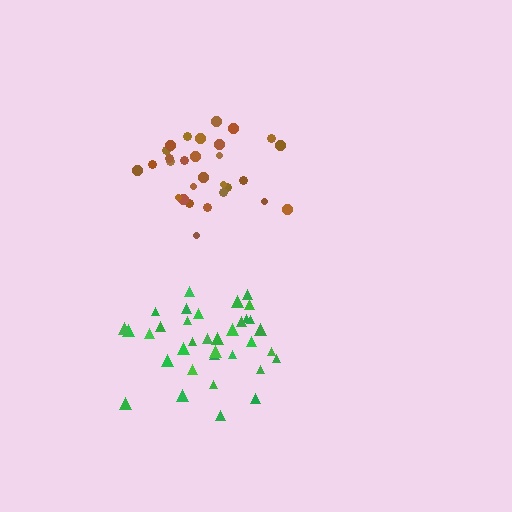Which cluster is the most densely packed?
Green.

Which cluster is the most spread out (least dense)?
Brown.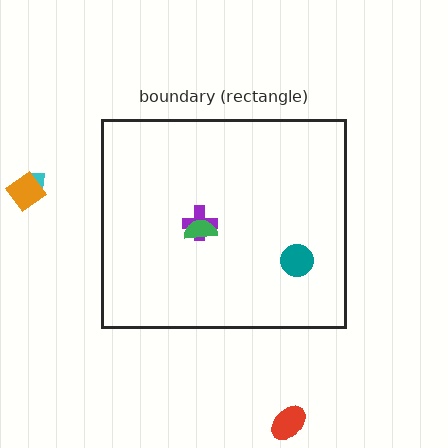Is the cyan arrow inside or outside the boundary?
Outside.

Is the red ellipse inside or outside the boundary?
Outside.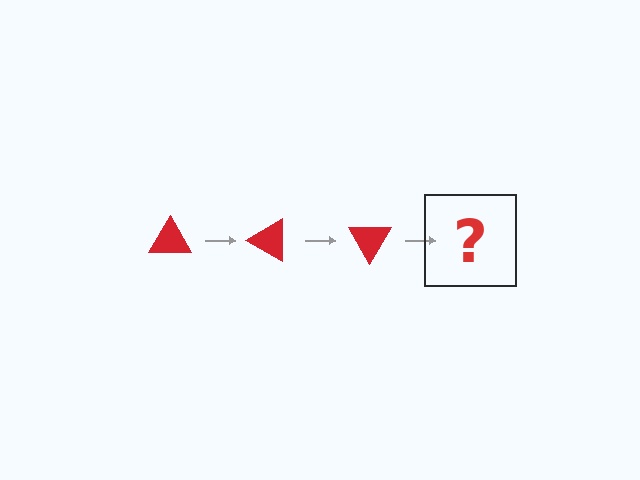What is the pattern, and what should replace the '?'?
The pattern is that the triangle rotates 30 degrees each step. The '?' should be a red triangle rotated 90 degrees.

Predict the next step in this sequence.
The next step is a red triangle rotated 90 degrees.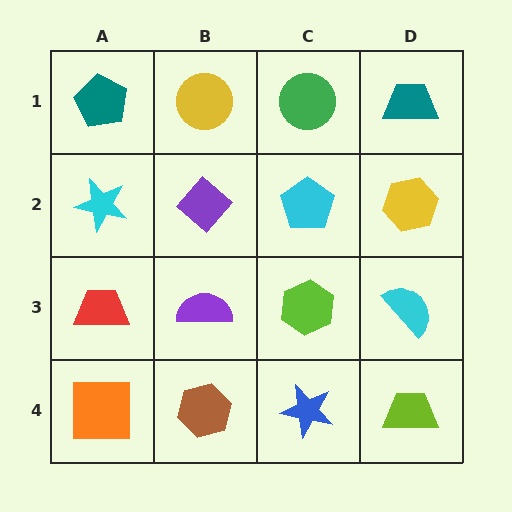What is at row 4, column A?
An orange square.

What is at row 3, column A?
A red trapezoid.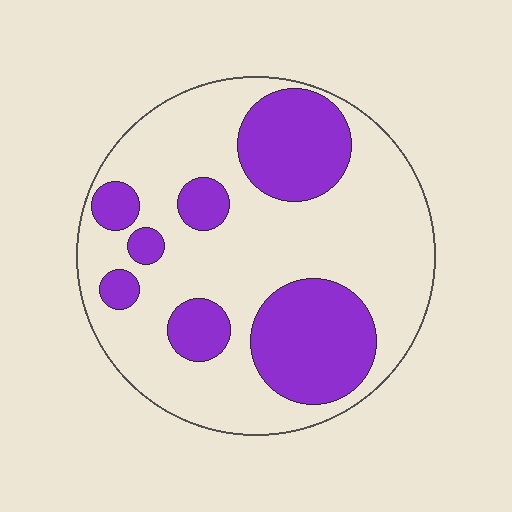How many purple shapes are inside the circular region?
7.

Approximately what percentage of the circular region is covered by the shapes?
Approximately 30%.